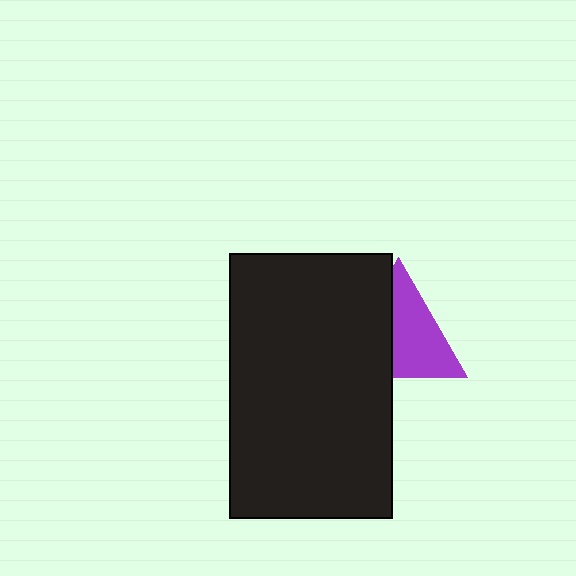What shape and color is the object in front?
The object in front is a black rectangle.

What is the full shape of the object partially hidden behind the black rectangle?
The partially hidden object is a purple triangle.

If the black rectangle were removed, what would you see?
You would see the complete purple triangle.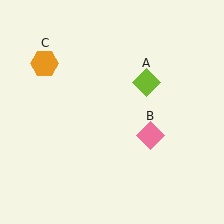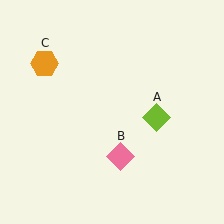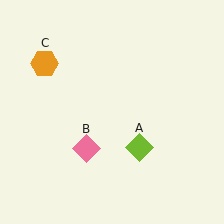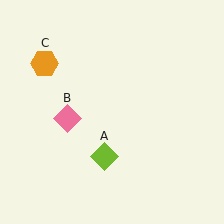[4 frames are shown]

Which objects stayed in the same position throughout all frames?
Orange hexagon (object C) remained stationary.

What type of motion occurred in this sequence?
The lime diamond (object A), pink diamond (object B) rotated clockwise around the center of the scene.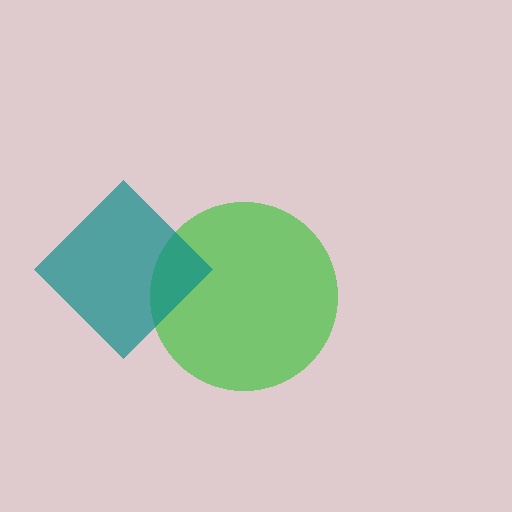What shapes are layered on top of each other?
The layered shapes are: a green circle, a teal diamond.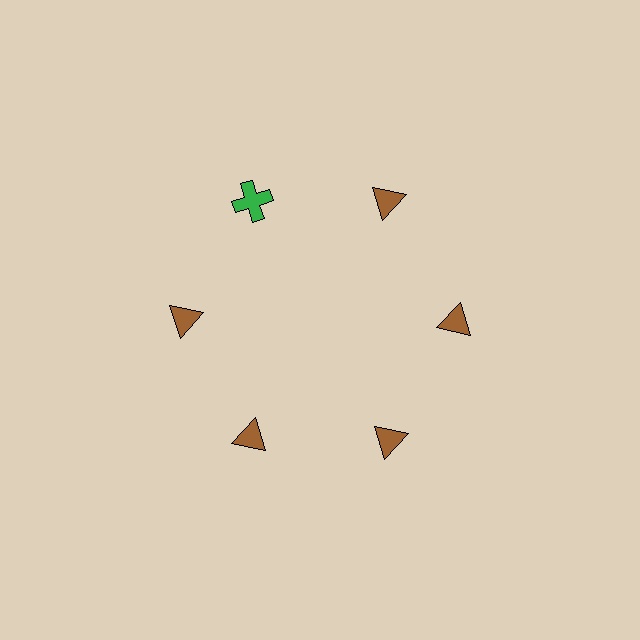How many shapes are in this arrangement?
There are 6 shapes arranged in a ring pattern.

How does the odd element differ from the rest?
It differs in both color (green instead of brown) and shape (cross instead of triangle).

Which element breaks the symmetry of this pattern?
The green cross at roughly the 11 o'clock position breaks the symmetry. All other shapes are brown triangles.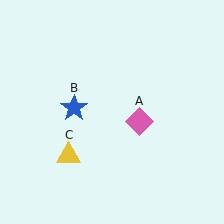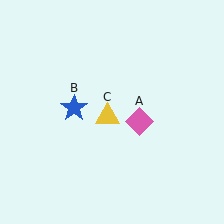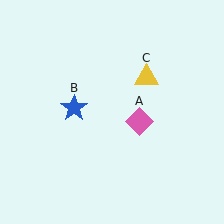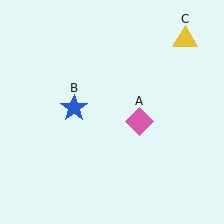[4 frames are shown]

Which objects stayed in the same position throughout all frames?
Pink diamond (object A) and blue star (object B) remained stationary.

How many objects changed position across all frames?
1 object changed position: yellow triangle (object C).